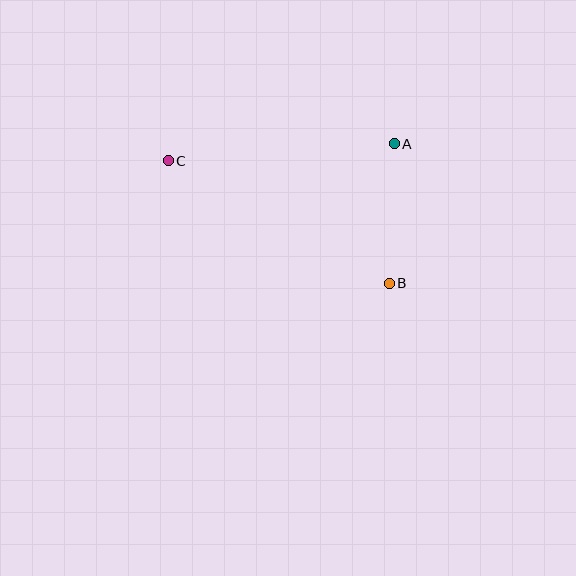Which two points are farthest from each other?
Points B and C are farthest from each other.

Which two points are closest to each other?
Points A and B are closest to each other.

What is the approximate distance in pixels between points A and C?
The distance between A and C is approximately 227 pixels.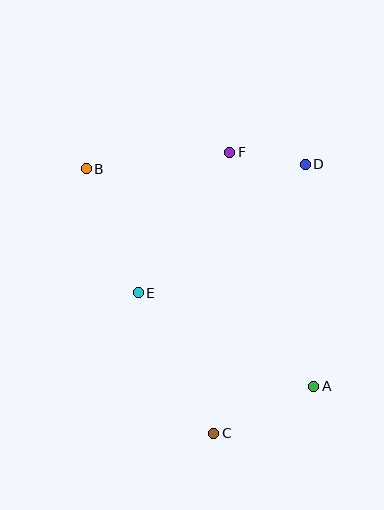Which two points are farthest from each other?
Points A and B are farthest from each other.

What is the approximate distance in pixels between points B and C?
The distance between B and C is approximately 294 pixels.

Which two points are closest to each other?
Points D and F are closest to each other.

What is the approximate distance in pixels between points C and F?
The distance between C and F is approximately 281 pixels.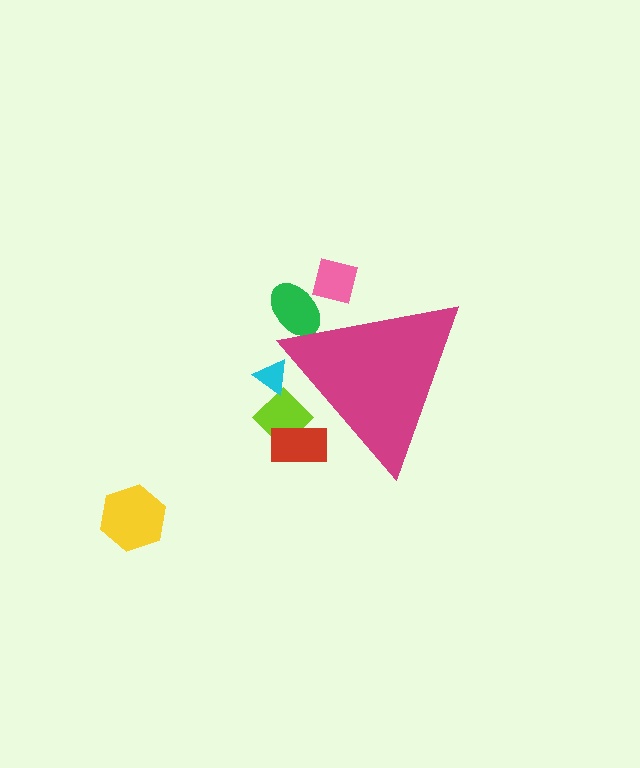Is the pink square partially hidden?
Yes, the pink square is partially hidden behind the magenta triangle.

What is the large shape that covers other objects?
A magenta triangle.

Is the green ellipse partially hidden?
Yes, the green ellipse is partially hidden behind the magenta triangle.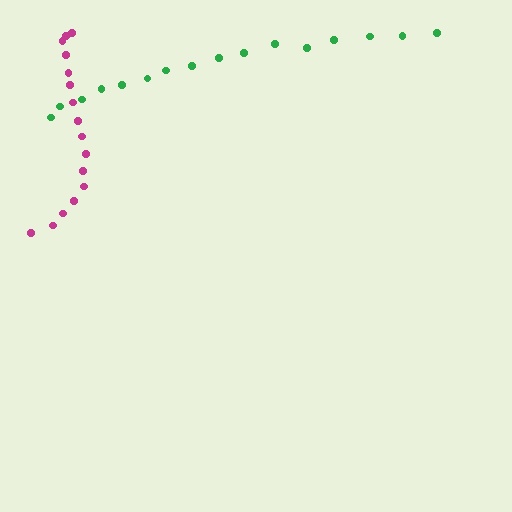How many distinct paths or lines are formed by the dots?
There are 2 distinct paths.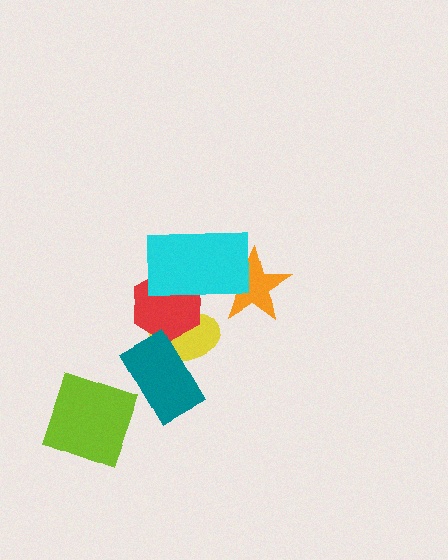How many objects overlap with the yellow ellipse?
3 objects overlap with the yellow ellipse.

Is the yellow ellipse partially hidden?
Yes, it is partially covered by another shape.